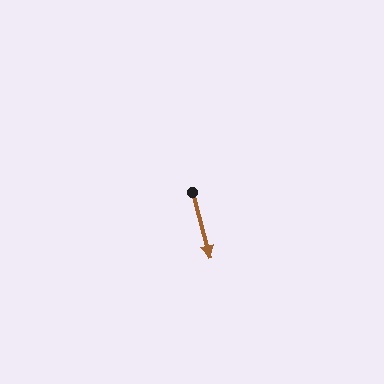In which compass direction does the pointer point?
South.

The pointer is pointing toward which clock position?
Roughly 5 o'clock.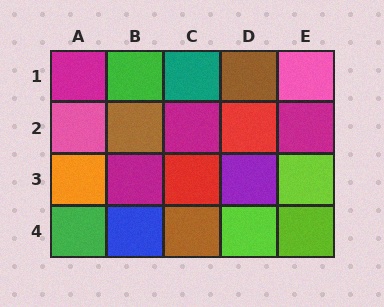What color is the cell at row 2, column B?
Brown.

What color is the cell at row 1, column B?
Green.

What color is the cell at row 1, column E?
Pink.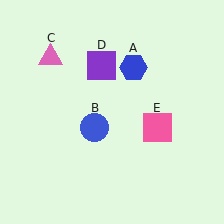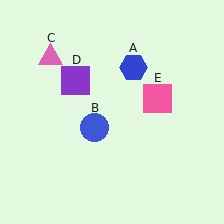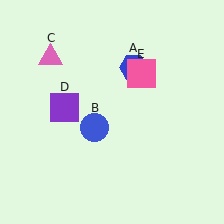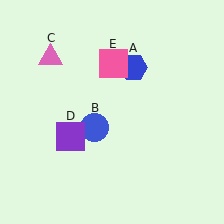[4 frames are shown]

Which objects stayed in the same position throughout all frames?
Blue hexagon (object A) and blue circle (object B) and pink triangle (object C) remained stationary.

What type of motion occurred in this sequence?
The purple square (object D), pink square (object E) rotated counterclockwise around the center of the scene.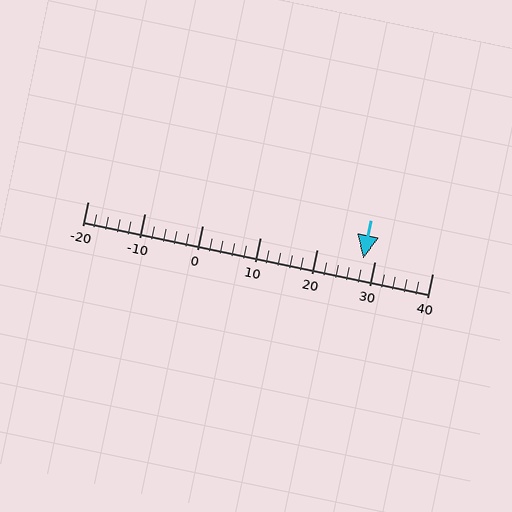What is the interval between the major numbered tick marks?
The major tick marks are spaced 10 units apart.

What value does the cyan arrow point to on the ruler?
The cyan arrow points to approximately 28.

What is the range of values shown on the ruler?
The ruler shows values from -20 to 40.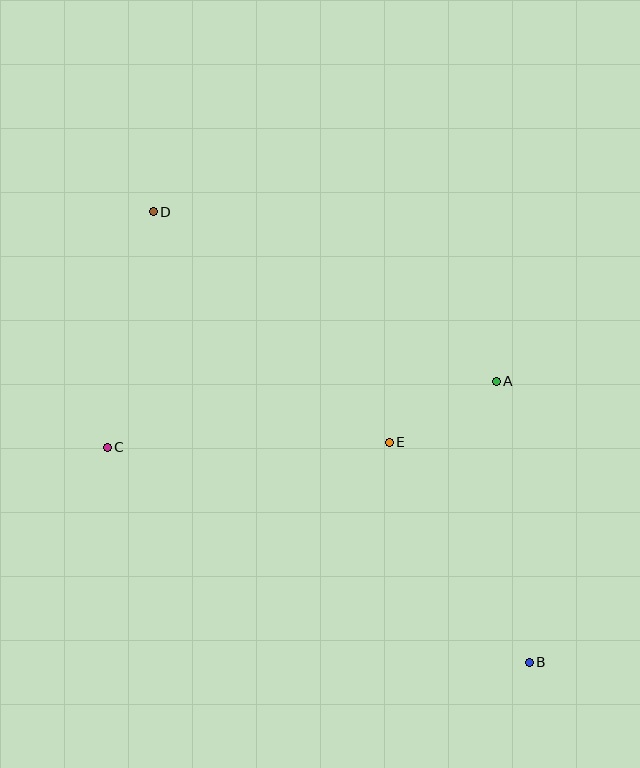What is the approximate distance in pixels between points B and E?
The distance between B and E is approximately 261 pixels.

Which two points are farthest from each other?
Points B and D are farthest from each other.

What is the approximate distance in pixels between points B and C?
The distance between B and C is approximately 474 pixels.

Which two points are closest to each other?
Points A and E are closest to each other.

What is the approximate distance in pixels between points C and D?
The distance between C and D is approximately 240 pixels.